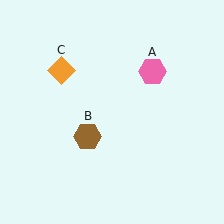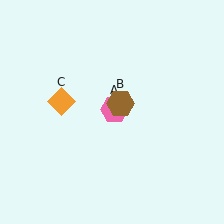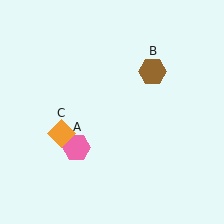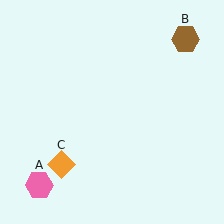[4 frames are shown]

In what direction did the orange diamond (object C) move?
The orange diamond (object C) moved down.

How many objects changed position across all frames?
3 objects changed position: pink hexagon (object A), brown hexagon (object B), orange diamond (object C).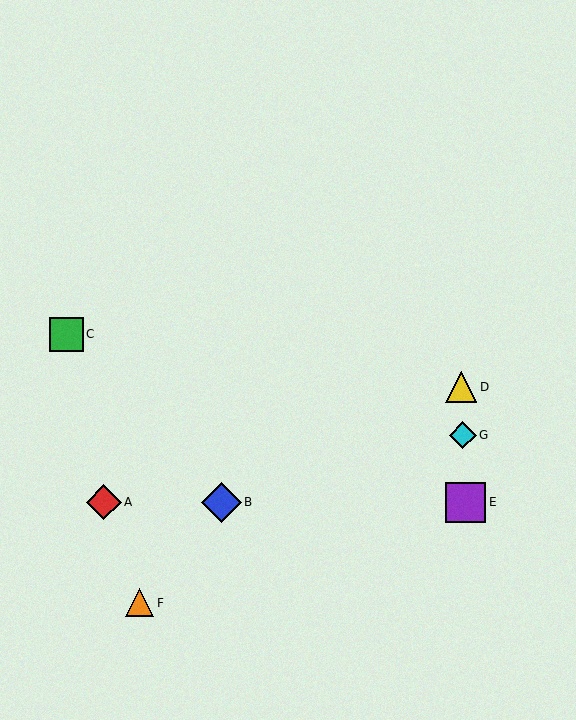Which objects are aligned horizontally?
Objects A, B, E are aligned horizontally.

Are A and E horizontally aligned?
Yes, both are at y≈502.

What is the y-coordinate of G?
Object G is at y≈435.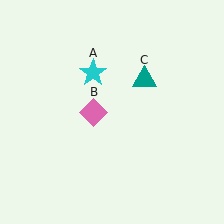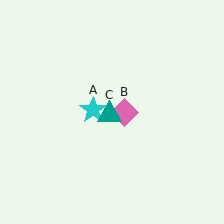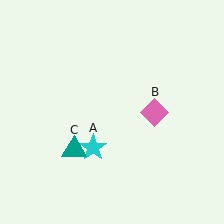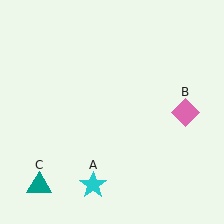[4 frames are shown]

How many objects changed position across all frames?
3 objects changed position: cyan star (object A), pink diamond (object B), teal triangle (object C).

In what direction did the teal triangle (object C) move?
The teal triangle (object C) moved down and to the left.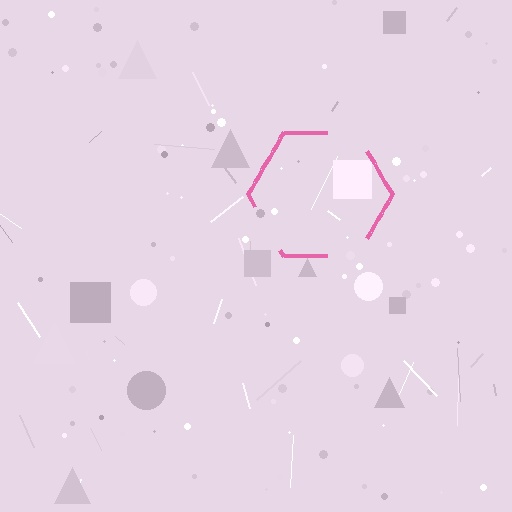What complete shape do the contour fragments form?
The contour fragments form a hexagon.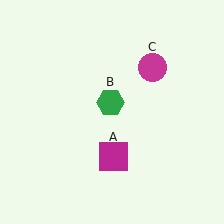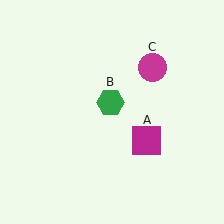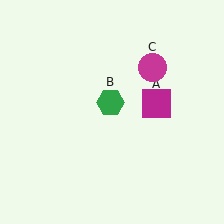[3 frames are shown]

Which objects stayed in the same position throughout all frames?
Green hexagon (object B) and magenta circle (object C) remained stationary.